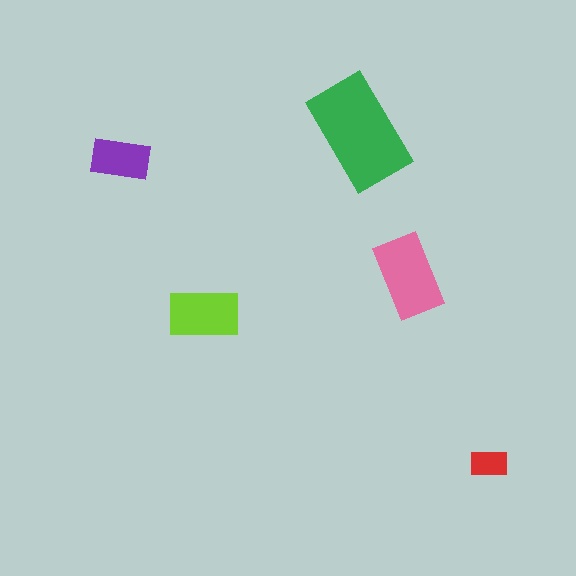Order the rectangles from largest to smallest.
the green one, the pink one, the lime one, the purple one, the red one.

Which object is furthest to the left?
The purple rectangle is leftmost.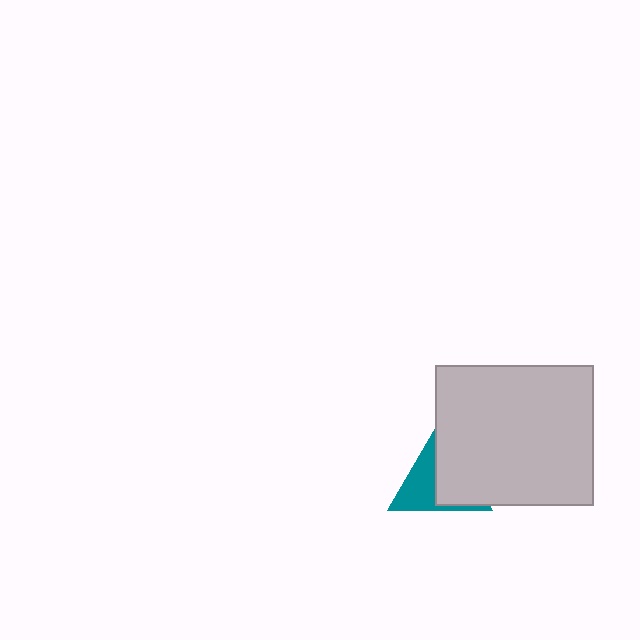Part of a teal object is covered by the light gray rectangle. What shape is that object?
It is a triangle.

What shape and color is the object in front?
The object in front is a light gray rectangle.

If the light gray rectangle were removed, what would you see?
You would see the complete teal triangle.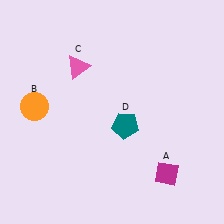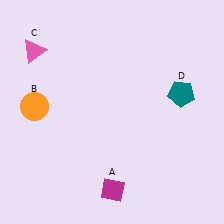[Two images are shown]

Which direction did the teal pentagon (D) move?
The teal pentagon (D) moved right.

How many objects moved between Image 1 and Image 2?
3 objects moved between the two images.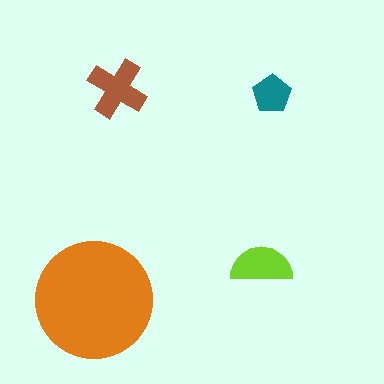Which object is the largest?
The orange circle.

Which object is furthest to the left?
The orange circle is leftmost.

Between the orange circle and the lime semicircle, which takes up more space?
The orange circle.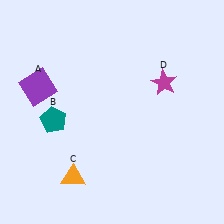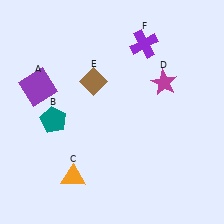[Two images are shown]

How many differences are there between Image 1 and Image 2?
There are 2 differences between the two images.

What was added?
A brown diamond (E), a purple cross (F) were added in Image 2.